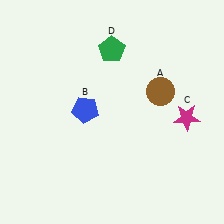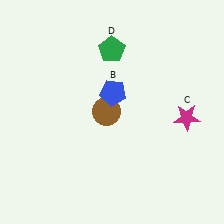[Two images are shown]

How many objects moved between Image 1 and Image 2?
2 objects moved between the two images.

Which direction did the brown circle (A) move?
The brown circle (A) moved left.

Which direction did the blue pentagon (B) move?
The blue pentagon (B) moved right.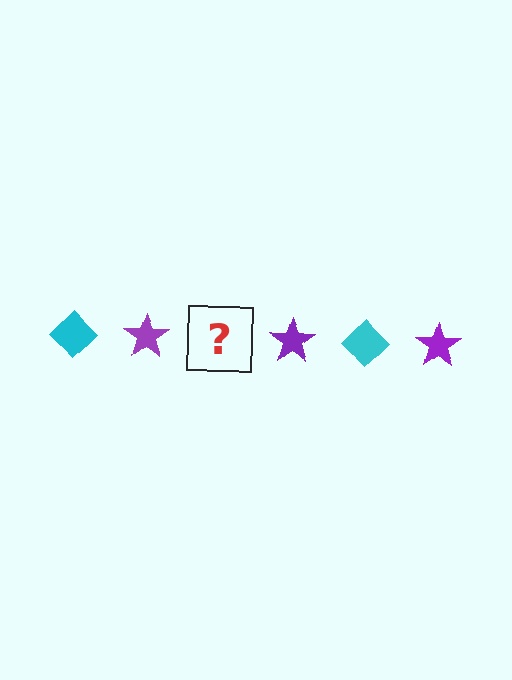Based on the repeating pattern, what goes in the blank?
The blank should be a cyan diamond.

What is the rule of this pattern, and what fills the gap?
The rule is that the pattern alternates between cyan diamond and purple star. The gap should be filled with a cyan diamond.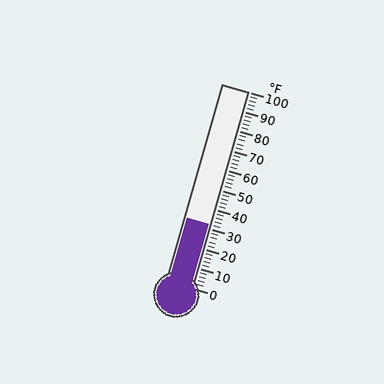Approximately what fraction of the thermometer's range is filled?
The thermometer is filled to approximately 30% of its range.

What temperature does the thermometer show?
The thermometer shows approximately 32°F.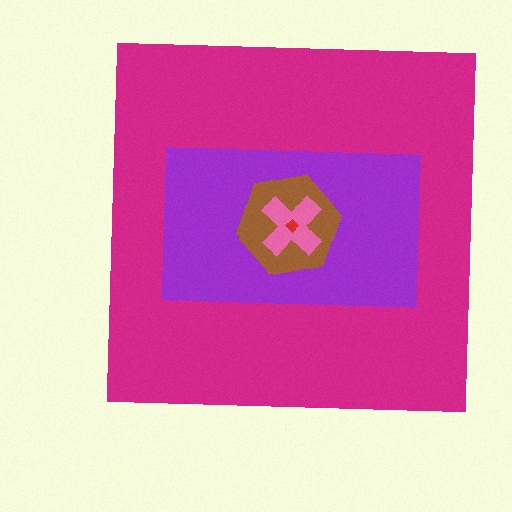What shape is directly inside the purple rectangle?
The brown hexagon.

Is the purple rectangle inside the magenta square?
Yes.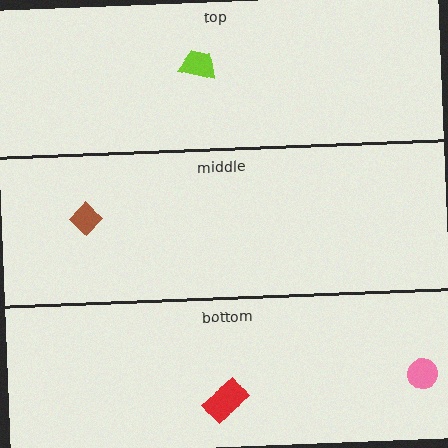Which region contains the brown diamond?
The middle region.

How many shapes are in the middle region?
1.